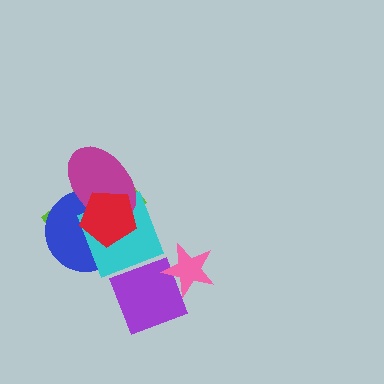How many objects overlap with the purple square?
1 object overlaps with the purple square.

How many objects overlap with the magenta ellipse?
4 objects overlap with the magenta ellipse.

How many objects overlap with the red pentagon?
4 objects overlap with the red pentagon.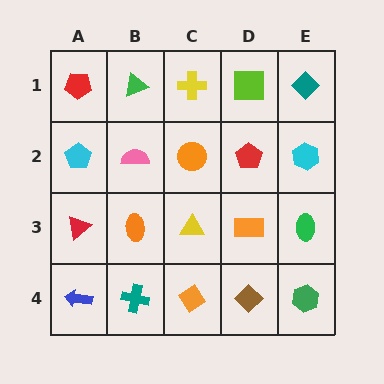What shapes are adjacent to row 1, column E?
A cyan hexagon (row 2, column E), a lime square (row 1, column D).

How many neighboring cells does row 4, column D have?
3.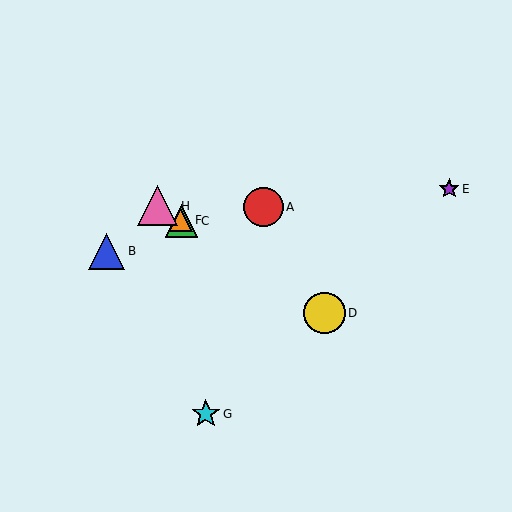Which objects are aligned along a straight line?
Objects C, D, F, H are aligned along a straight line.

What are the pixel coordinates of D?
Object D is at (324, 313).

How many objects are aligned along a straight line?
4 objects (C, D, F, H) are aligned along a straight line.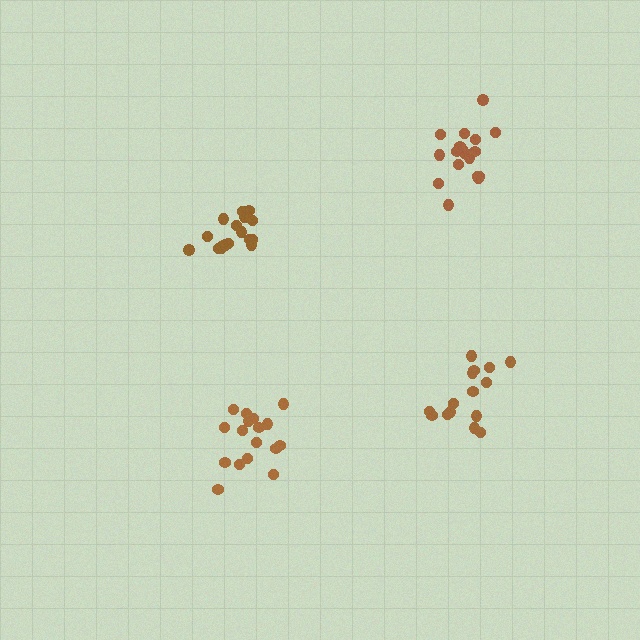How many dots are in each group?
Group 1: 17 dots, Group 2: 15 dots, Group 3: 18 dots, Group 4: 17 dots (67 total).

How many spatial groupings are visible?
There are 4 spatial groupings.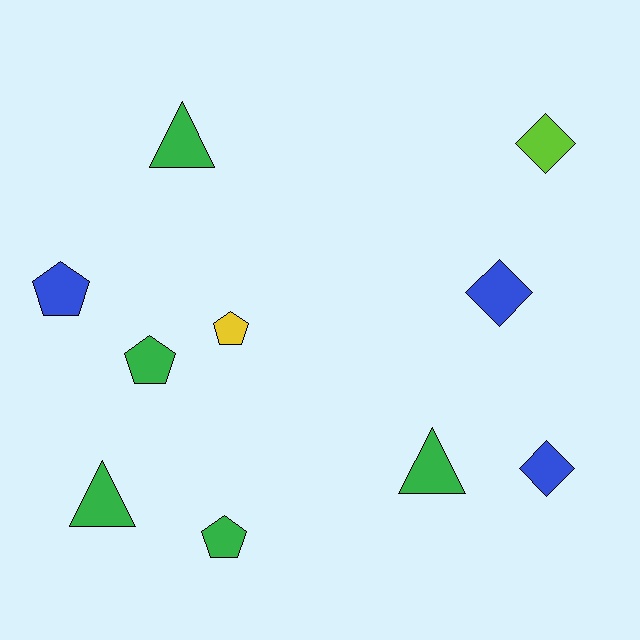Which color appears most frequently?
Green, with 5 objects.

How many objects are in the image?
There are 10 objects.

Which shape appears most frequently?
Pentagon, with 4 objects.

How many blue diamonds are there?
There are 2 blue diamonds.